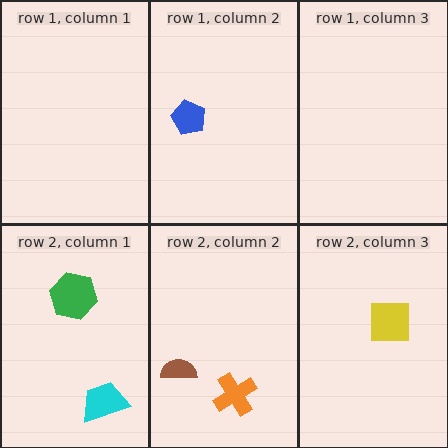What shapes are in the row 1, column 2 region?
The blue pentagon.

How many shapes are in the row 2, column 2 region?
2.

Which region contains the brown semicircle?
The row 2, column 2 region.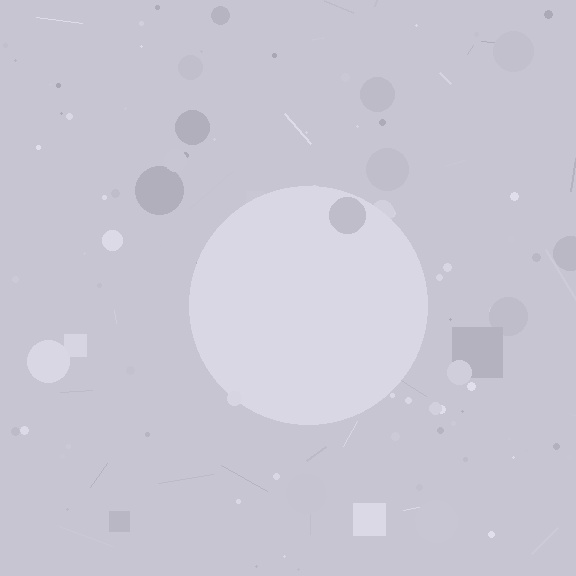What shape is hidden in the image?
A circle is hidden in the image.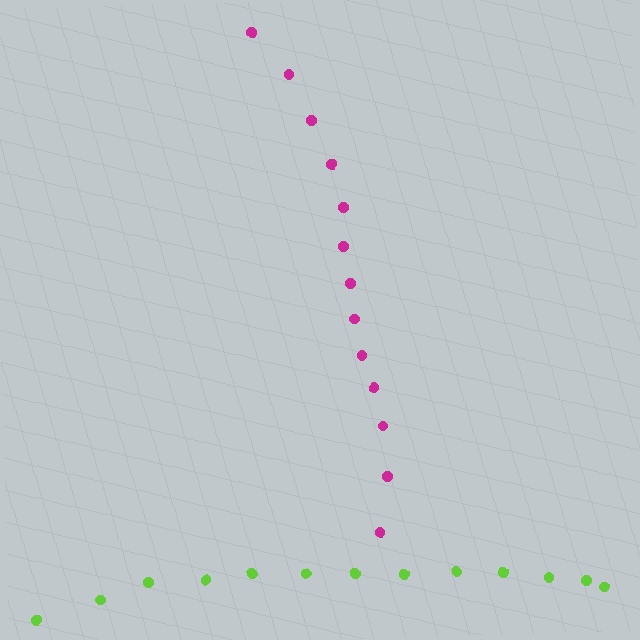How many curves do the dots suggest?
There are 2 distinct paths.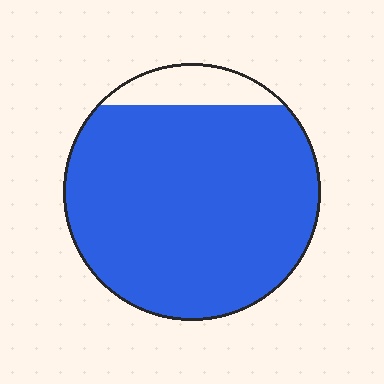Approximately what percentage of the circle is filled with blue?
Approximately 90%.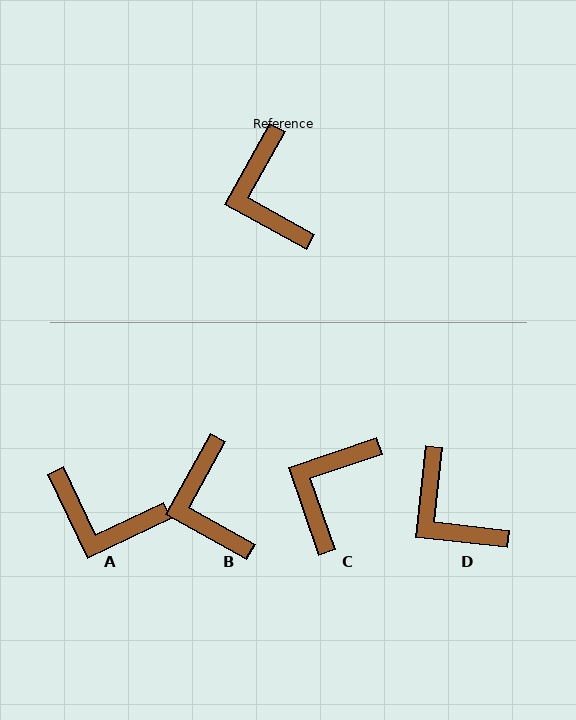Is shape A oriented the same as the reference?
No, it is off by about 54 degrees.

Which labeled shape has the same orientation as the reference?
B.